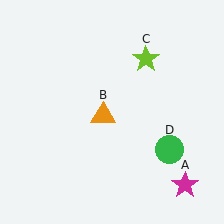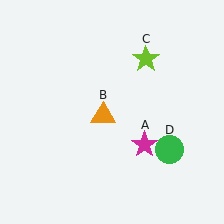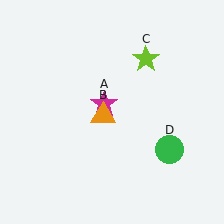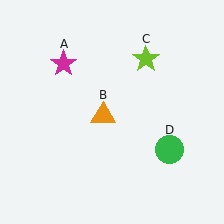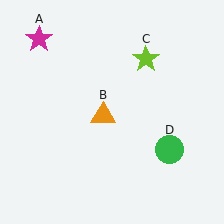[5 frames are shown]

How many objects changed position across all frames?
1 object changed position: magenta star (object A).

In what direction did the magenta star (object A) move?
The magenta star (object A) moved up and to the left.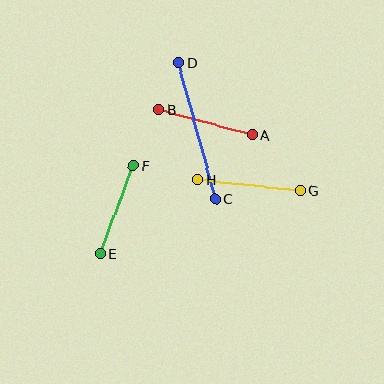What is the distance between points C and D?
The distance is approximately 141 pixels.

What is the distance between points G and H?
The distance is approximately 103 pixels.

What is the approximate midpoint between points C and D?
The midpoint is at approximately (197, 131) pixels.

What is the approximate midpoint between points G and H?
The midpoint is at approximately (249, 185) pixels.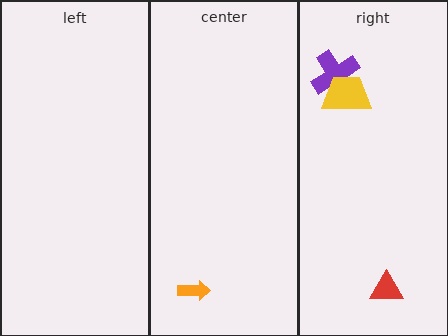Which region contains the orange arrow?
The center region.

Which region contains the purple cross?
The right region.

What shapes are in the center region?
The orange arrow.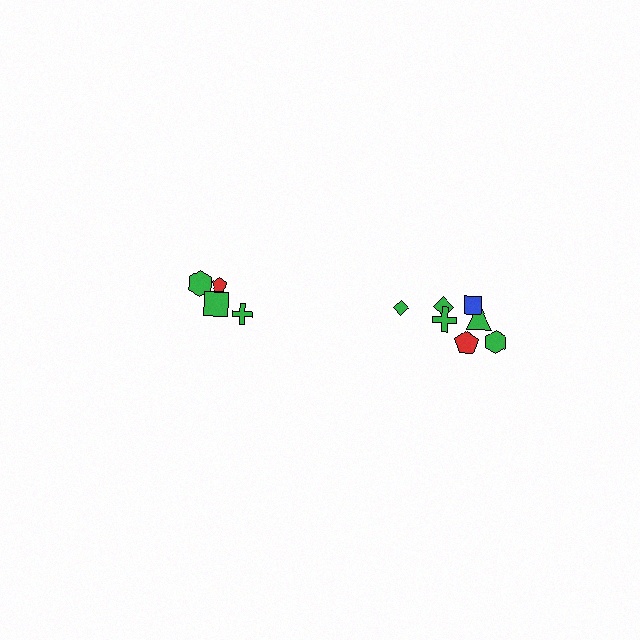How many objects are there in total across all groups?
There are 11 objects.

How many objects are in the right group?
There are 7 objects.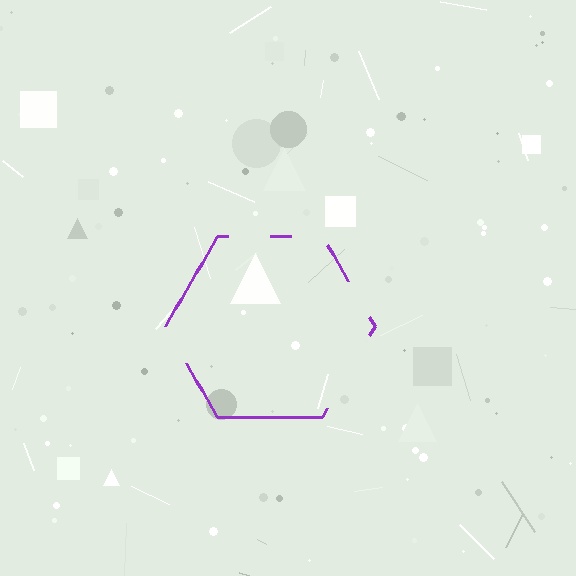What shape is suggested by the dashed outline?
The dashed outline suggests a hexagon.